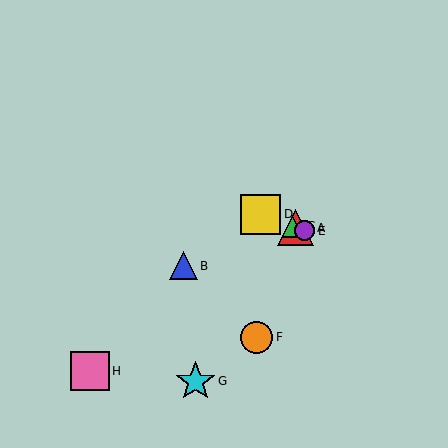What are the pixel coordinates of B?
Object B is at (183, 266).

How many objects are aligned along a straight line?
4 objects (A, C, D, E) are aligned along a straight line.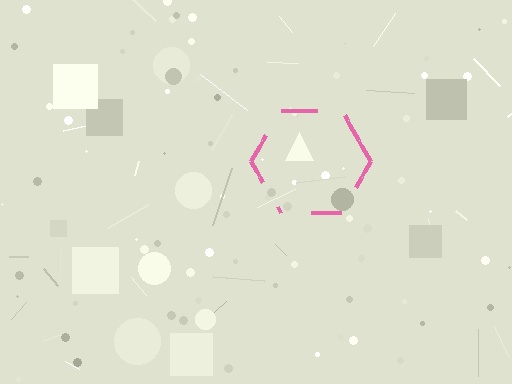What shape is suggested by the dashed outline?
The dashed outline suggests a hexagon.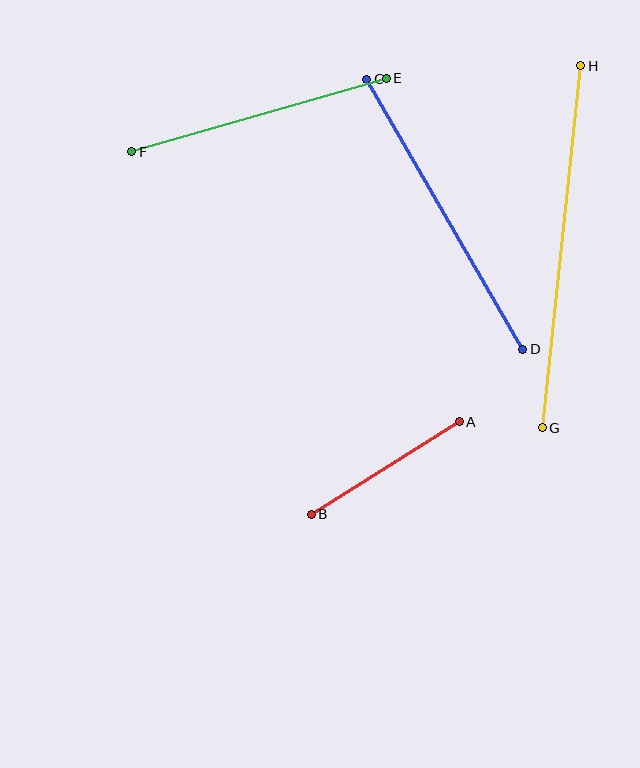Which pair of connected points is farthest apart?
Points G and H are farthest apart.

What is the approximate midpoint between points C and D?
The midpoint is at approximately (445, 214) pixels.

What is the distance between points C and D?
The distance is approximately 312 pixels.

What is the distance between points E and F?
The distance is approximately 265 pixels.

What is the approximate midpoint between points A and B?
The midpoint is at approximately (385, 468) pixels.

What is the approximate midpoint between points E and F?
The midpoint is at approximately (259, 115) pixels.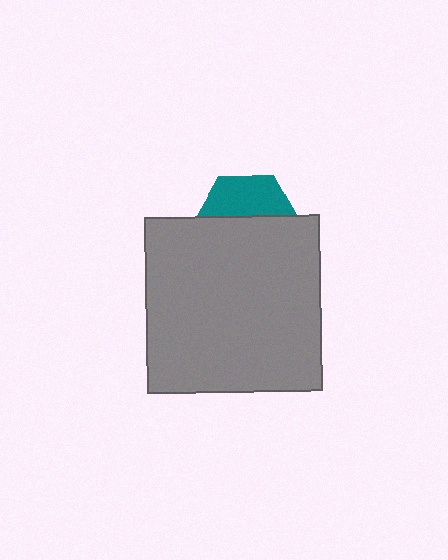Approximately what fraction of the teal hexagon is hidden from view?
Roughly 61% of the teal hexagon is hidden behind the gray square.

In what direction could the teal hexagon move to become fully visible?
The teal hexagon could move up. That would shift it out from behind the gray square entirely.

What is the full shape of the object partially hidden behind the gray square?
The partially hidden object is a teal hexagon.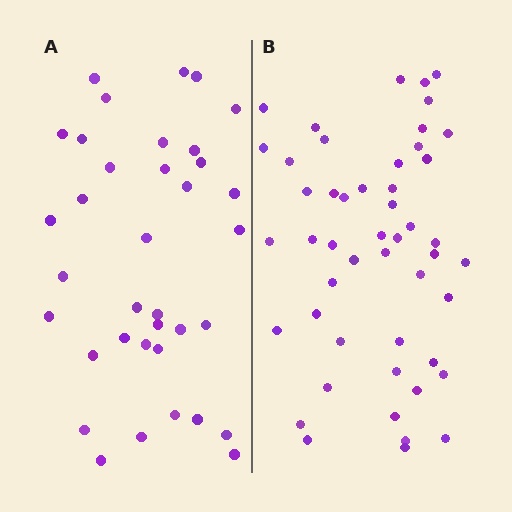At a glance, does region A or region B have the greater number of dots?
Region B (the right region) has more dots.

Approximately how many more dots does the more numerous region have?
Region B has approximately 15 more dots than region A.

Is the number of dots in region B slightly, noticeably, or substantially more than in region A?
Region B has noticeably more, but not dramatically so. The ratio is roughly 1.4 to 1.